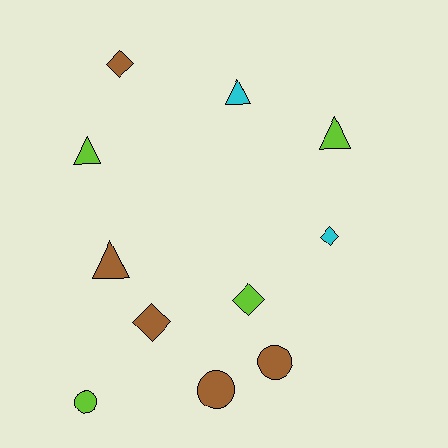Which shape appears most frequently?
Triangle, with 4 objects.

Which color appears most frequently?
Brown, with 5 objects.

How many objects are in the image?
There are 11 objects.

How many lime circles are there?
There is 1 lime circle.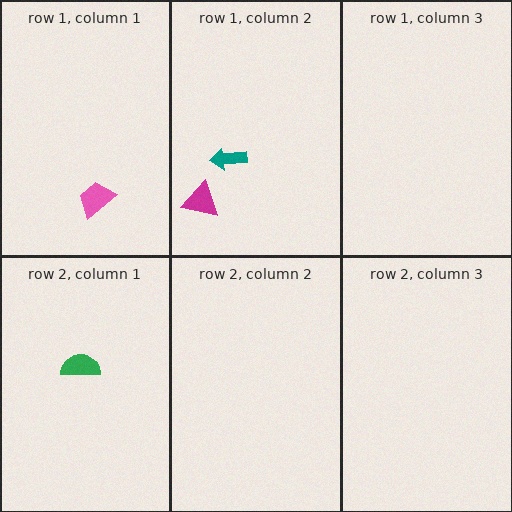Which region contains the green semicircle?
The row 2, column 1 region.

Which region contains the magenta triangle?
The row 1, column 2 region.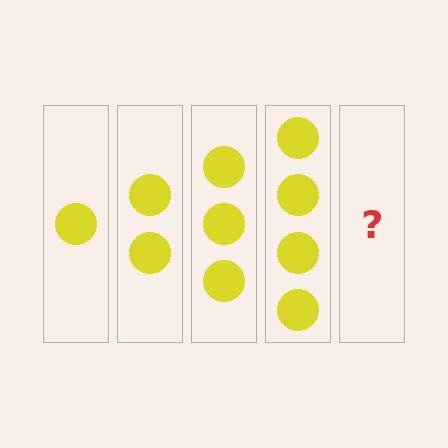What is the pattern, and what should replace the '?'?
The pattern is that each step adds one more circle. The '?' should be 5 circles.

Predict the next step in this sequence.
The next step is 5 circles.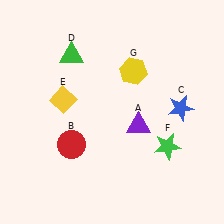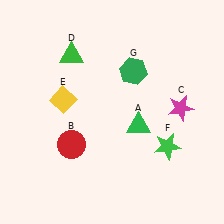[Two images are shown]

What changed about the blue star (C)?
In Image 1, C is blue. In Image 2, it changed to magenta.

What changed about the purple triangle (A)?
In Image 1, A is purple. In Image 2, it changed to green.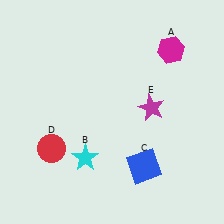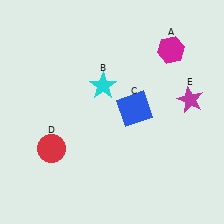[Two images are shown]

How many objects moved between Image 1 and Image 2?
3 objects moved between the two images.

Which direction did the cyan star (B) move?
The cyan star (B) moved up.